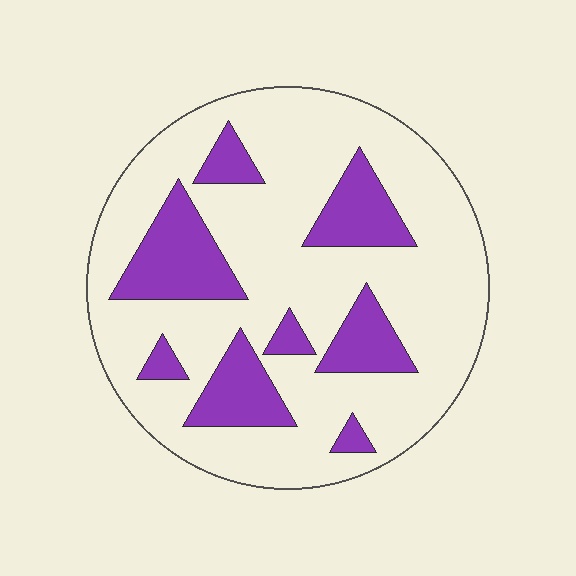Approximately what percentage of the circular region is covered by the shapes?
Approximately 25%.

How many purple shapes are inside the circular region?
8.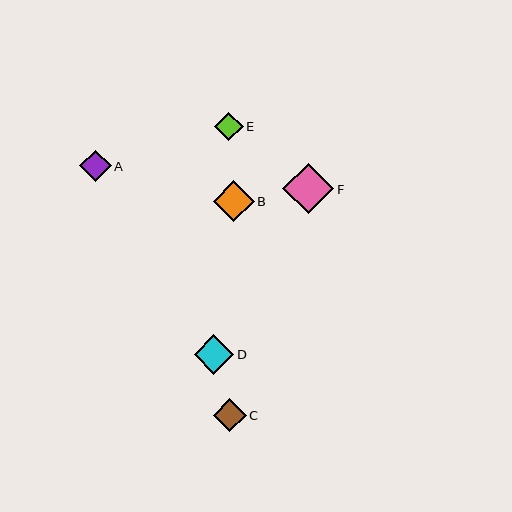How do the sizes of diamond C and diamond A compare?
Diamond C and diamond A are approximately the same size.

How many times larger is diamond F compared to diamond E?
Diamond F is approximately 1.8 times the size of diamond E.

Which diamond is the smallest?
Diamond E is the smallest with a size of approximately 29 pixels.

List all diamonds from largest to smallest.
From largest to smallest: F, B, D, C, A, E.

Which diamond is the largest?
Diamond F is the largest with a size of approximately 51 pixels.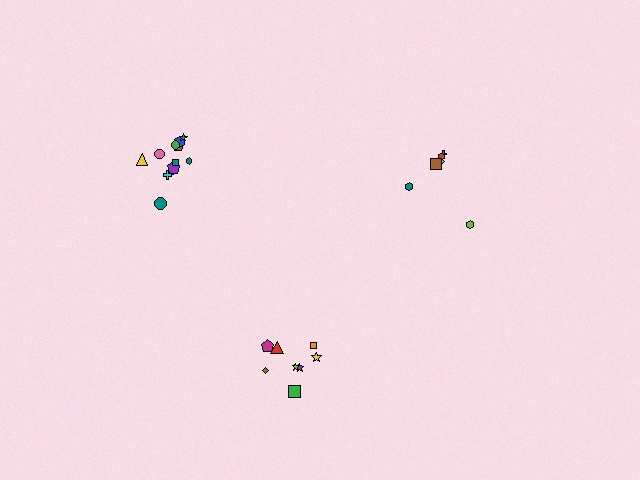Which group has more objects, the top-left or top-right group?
The top-left group.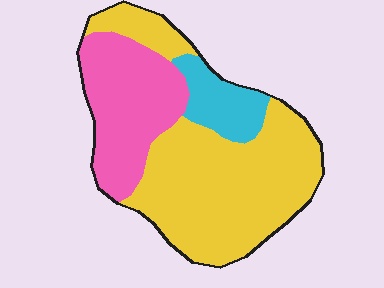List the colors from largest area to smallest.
From largest to smallest: yellow, pink, cyan.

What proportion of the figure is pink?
Pink covers around 30% of the figure.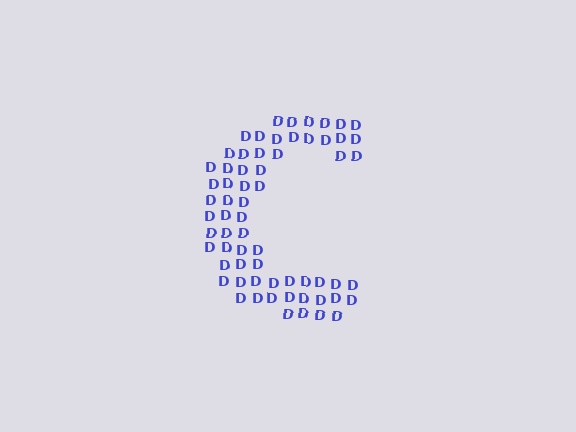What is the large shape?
The large shape is the letter C.